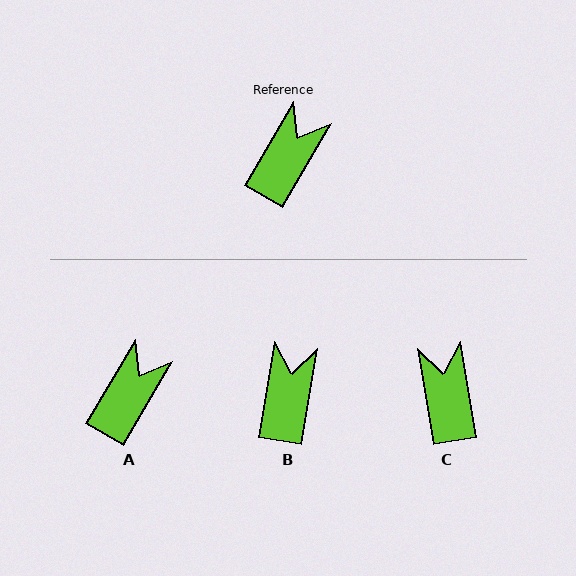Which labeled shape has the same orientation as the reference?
A.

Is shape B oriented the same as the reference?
No, it is off by about 21 degrees.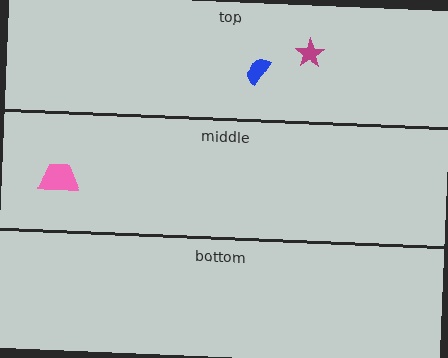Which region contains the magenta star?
The top region.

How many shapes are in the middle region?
1.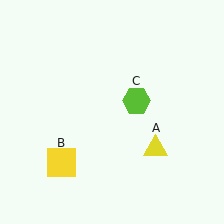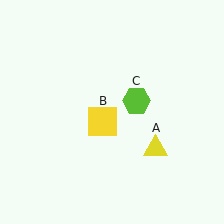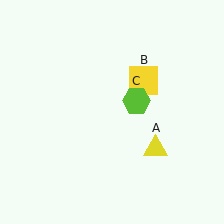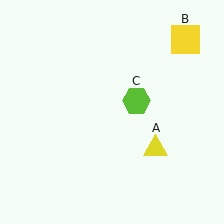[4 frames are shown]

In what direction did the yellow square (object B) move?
The yellow square (object B) moved up and to the right.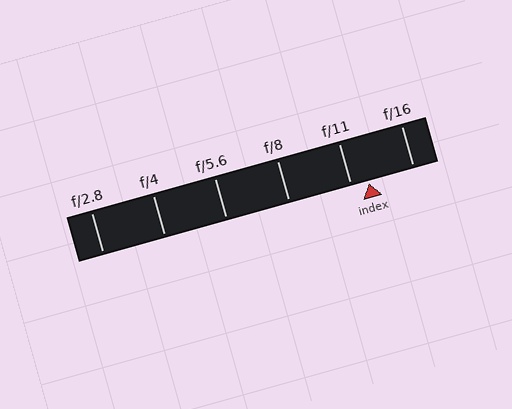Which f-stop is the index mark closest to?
The index mark is closest to f/11.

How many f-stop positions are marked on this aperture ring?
There are 6 f-stop positions marked.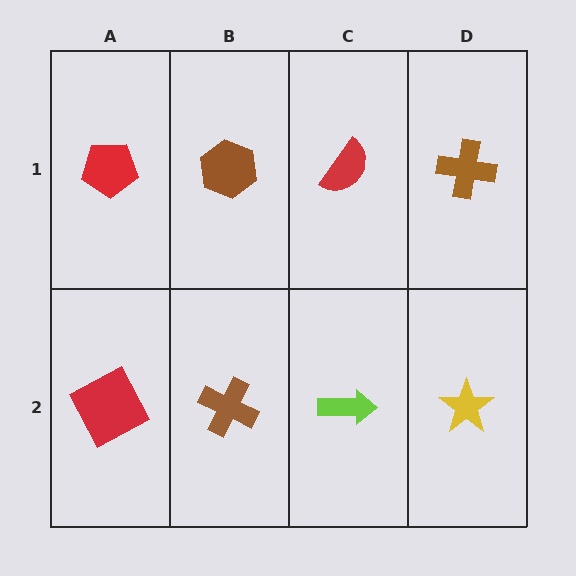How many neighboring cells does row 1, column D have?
2.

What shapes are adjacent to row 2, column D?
A brown cross (row 1, column D), a lime arrow (row 2, column C).